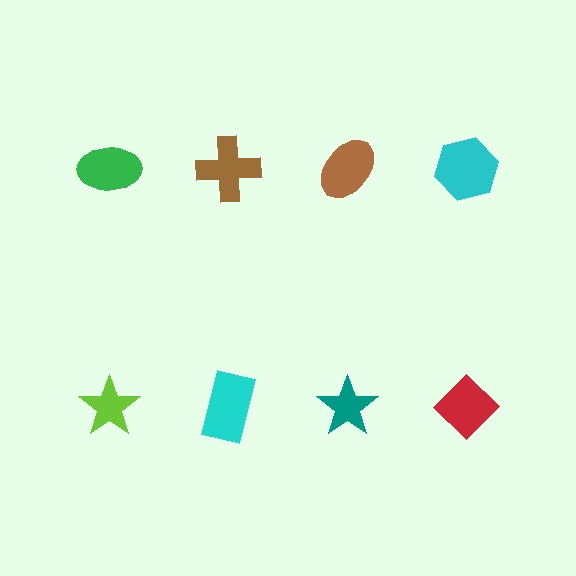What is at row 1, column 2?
A brown cross.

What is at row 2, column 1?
A lime star.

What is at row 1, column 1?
A green ellipse.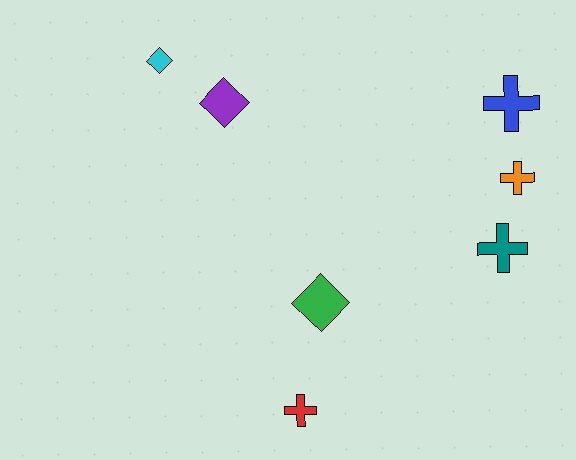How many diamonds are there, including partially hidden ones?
There are 3 diamonds.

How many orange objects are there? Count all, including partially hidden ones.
There is 1 orange object.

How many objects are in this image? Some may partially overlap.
There are 7 objects.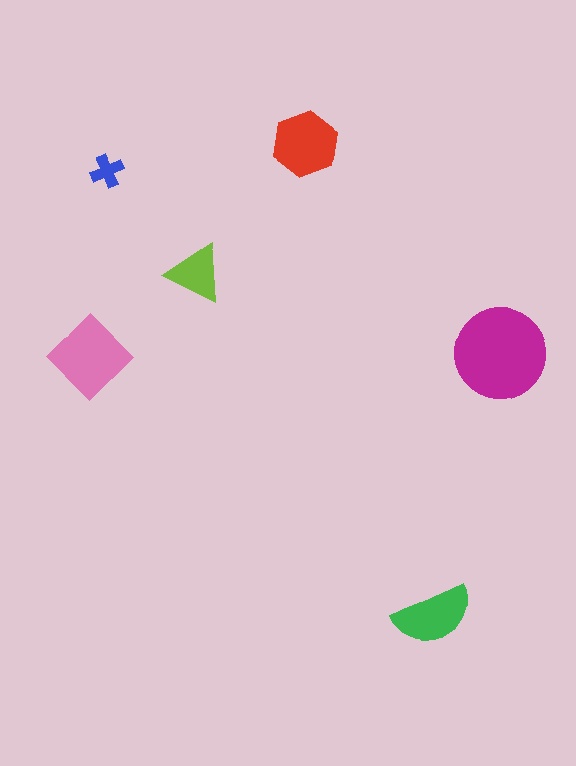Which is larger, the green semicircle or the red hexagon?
The red hexagon.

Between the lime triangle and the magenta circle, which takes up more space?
The magenta circle.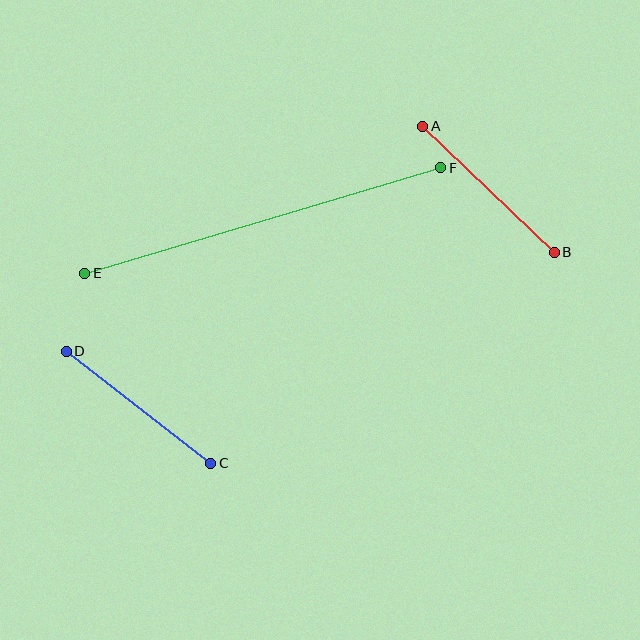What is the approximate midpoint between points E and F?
The midpoint is at approximately (263, 221) pixels.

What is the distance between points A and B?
The distance is approximately 182 pixels.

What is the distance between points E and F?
The distance is approximately 372 pixels.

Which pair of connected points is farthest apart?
Points E and F are farthest apart.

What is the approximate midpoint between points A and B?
The midpoint is at approximately (489, 189) pixels.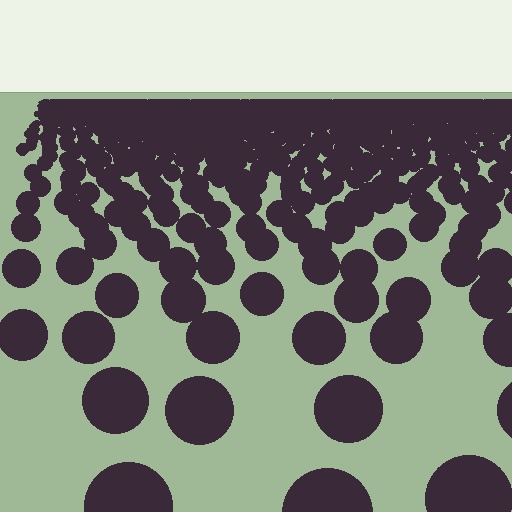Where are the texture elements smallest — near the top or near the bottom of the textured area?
Near the top.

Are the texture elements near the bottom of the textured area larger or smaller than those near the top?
Larger. Near the bottom, elements are closer to the viewer and appear at a bigger on-screen size.